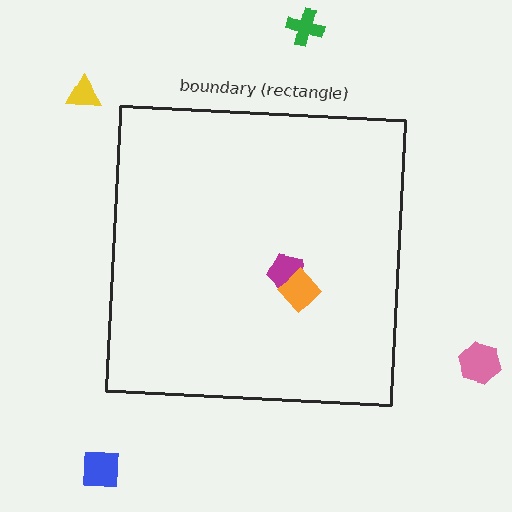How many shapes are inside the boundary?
2 inside, 4 outside.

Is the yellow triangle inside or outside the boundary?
Outside.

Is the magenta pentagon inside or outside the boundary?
Inside.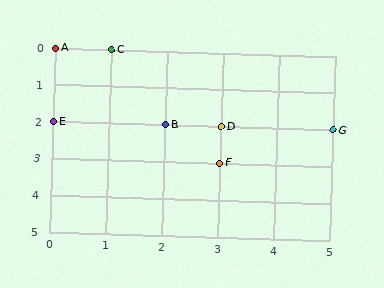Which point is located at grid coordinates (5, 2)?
Point G is at (5, 2).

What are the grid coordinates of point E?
Point E is at grid coordinates (0, 2).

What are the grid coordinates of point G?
Point G is at grid coordinates (5, 2).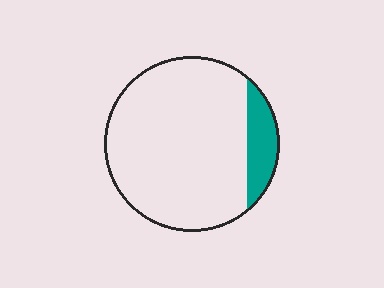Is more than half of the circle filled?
No.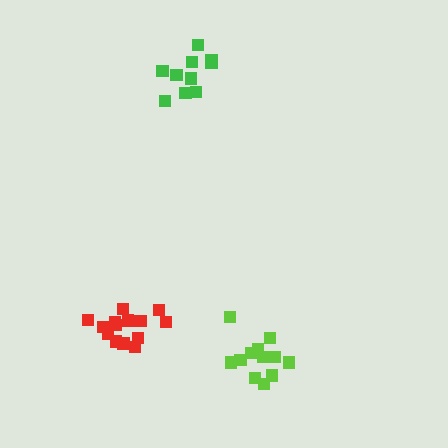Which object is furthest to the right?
The lime cluster is rightmost.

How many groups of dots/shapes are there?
There are 3 groups.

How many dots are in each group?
Group 1: 14 dots, Group 2: 12 dots, Group 3: 10 dots (36 total).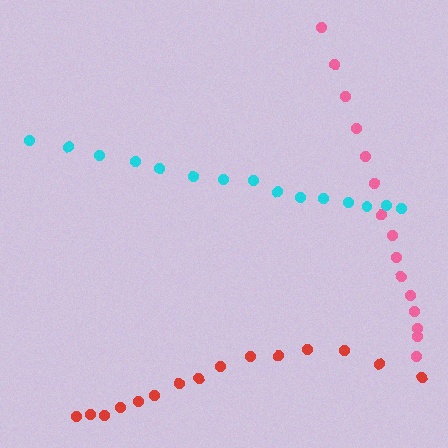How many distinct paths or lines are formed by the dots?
There are 3 distinct paths.